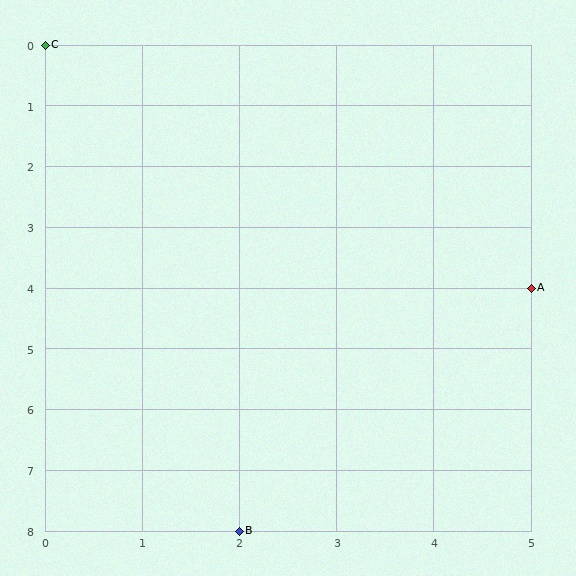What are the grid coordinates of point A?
Point A is at grid coordinates (5, 4).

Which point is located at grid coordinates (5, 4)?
Point A is at (5, 4).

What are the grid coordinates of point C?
Point C is at grid coordinates (0, 0).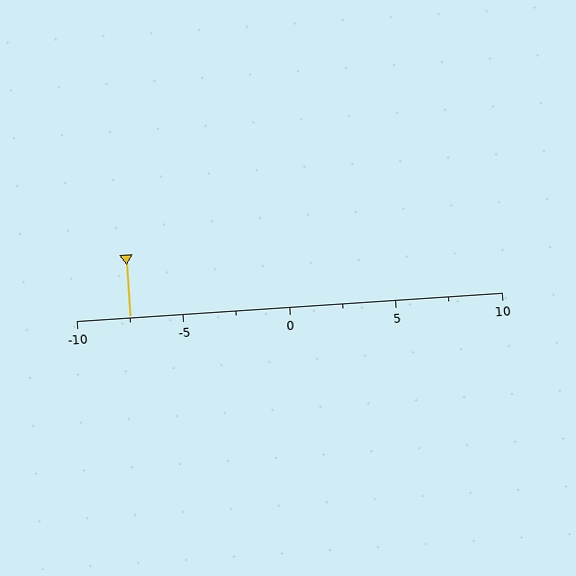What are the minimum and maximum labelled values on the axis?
The axis runs from -10 to 10.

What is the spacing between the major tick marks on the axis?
The major ticks are spaced 5 apart.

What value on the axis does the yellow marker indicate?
The marker indicates approximately -7.5.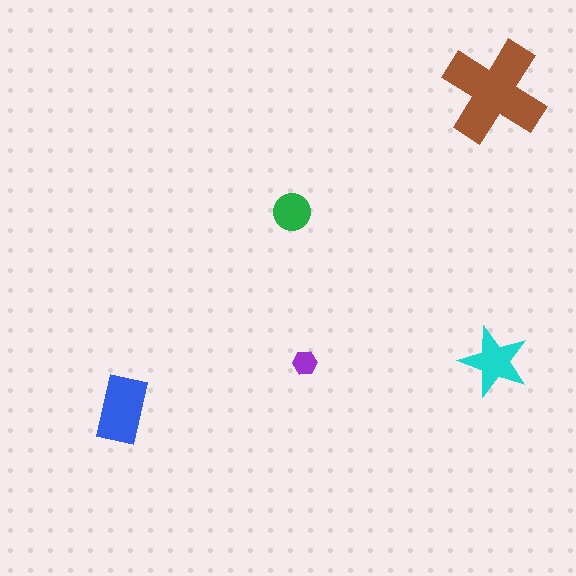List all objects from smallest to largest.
The purple hexagon, the green circle, the cyan star, the blue rectangle, the brown cross.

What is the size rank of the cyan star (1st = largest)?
3rd.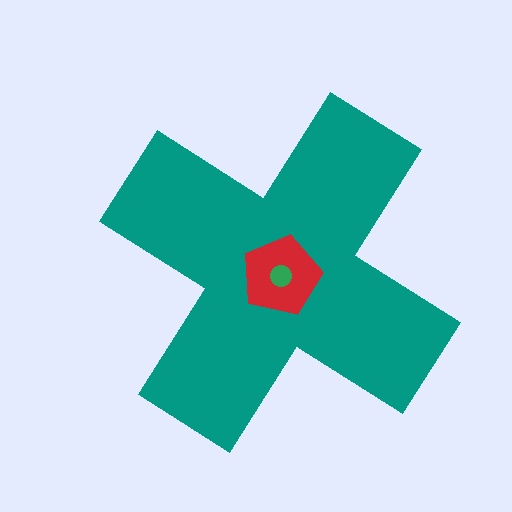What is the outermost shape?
The teal cross.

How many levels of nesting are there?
3.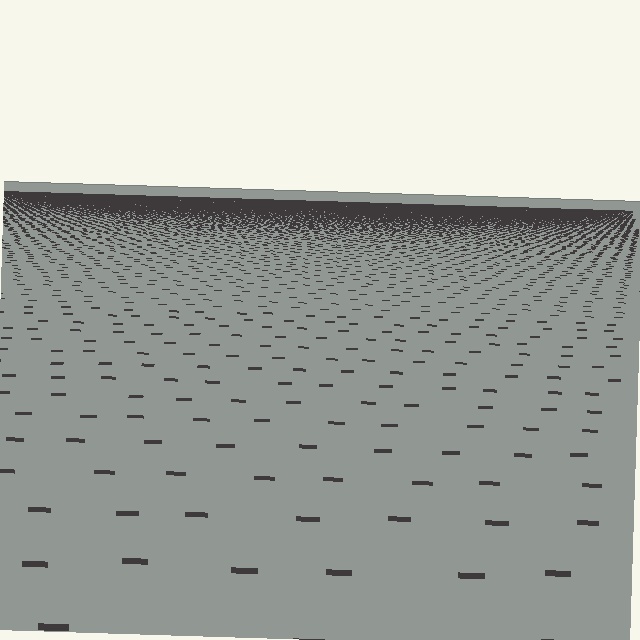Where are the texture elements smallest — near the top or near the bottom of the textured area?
Near the top.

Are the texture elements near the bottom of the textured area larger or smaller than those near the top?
Larger. Near the bottom, elements are closer to the viewer and appear at a bigger on-screen size.